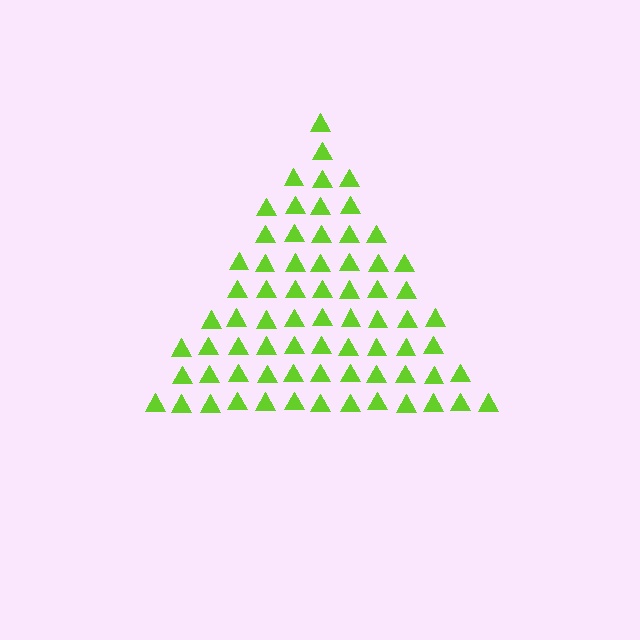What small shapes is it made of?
It is made of small triangles.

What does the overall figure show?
The overall figure shows a triangle.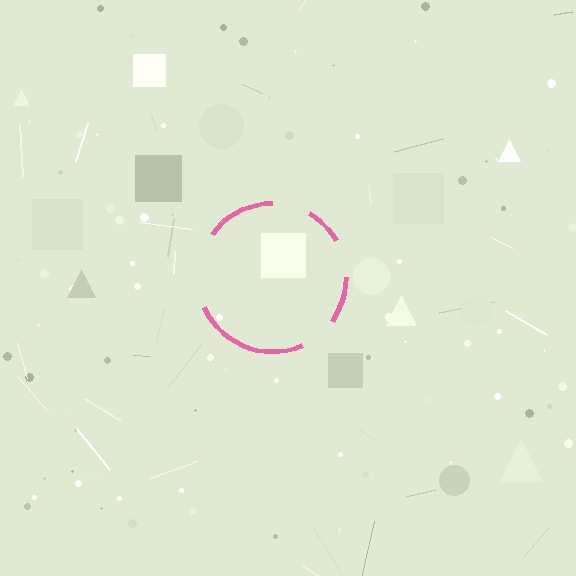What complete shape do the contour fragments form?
The contour fragments form a circle.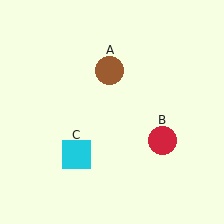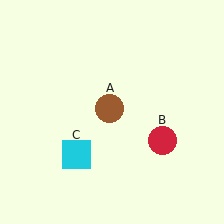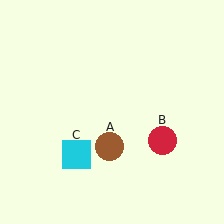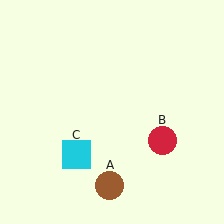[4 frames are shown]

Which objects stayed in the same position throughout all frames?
Red circle (object B) and cyan square (object C) remained stationary.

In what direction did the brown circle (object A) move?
The brown circle (object A) moved down.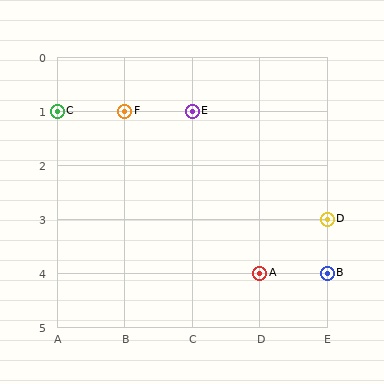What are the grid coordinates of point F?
Point F is at grid coordinates (B, 1).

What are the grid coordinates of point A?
Point A is at grid coordinates (D, 4).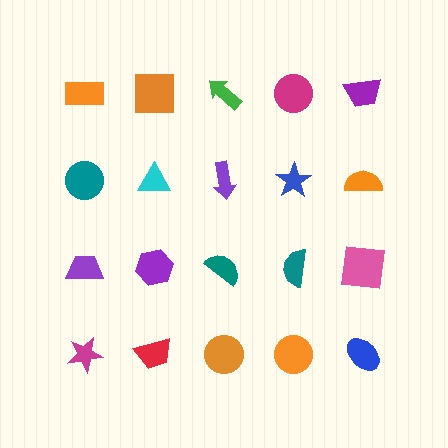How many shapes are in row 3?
5 shapes.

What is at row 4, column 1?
A magenta star.